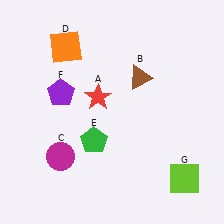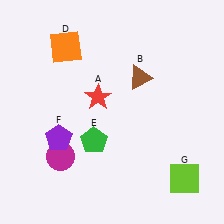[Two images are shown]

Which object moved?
The purple pentagon (F) moved down.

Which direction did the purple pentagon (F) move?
The purple pentagon (F) moved down.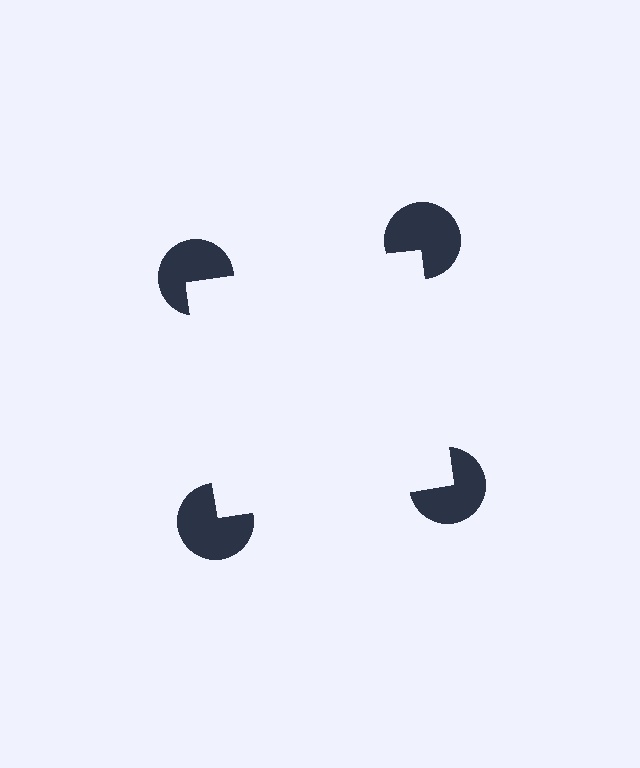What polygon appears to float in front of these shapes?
An illusory square — its edges are inferred from the aligned wedge cuts in the pac-man discs, not physically drawn.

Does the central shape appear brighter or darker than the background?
It typically appears slightly brighter than the background, even though no actual brightness change is drawn.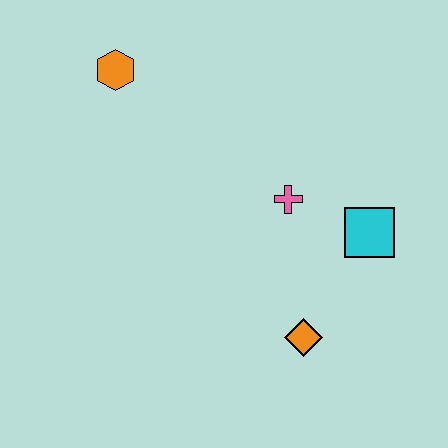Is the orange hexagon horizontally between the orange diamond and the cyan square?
No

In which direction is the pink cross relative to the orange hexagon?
The pink cross is to the right of the orange hexagon.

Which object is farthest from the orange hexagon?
The orange diamond is farthest from the orange hexagon.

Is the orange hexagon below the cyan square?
No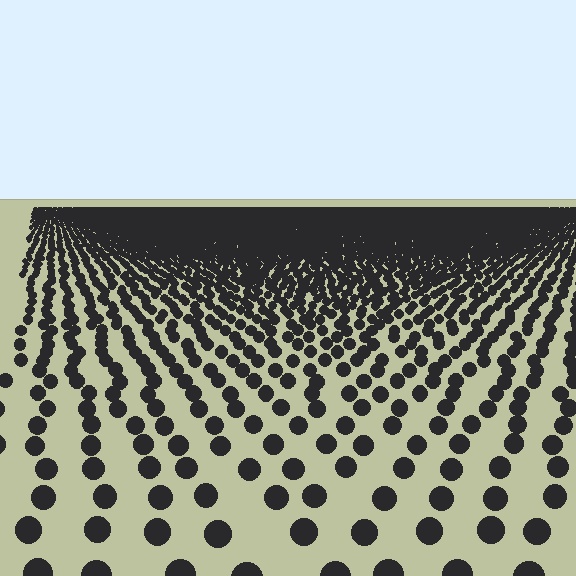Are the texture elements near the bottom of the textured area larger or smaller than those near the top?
Larger. Near the bottom, elements are closer to the viewer and appear at a bigger on-screen size.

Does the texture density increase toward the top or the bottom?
Density increases toward the top.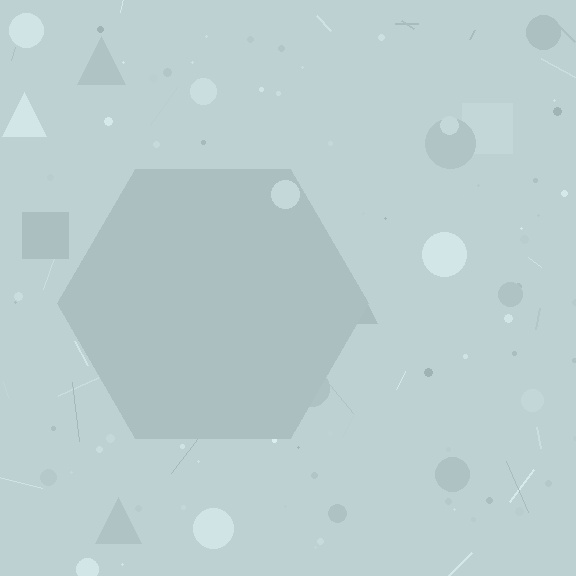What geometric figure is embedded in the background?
A hexagon is embedded in the background.